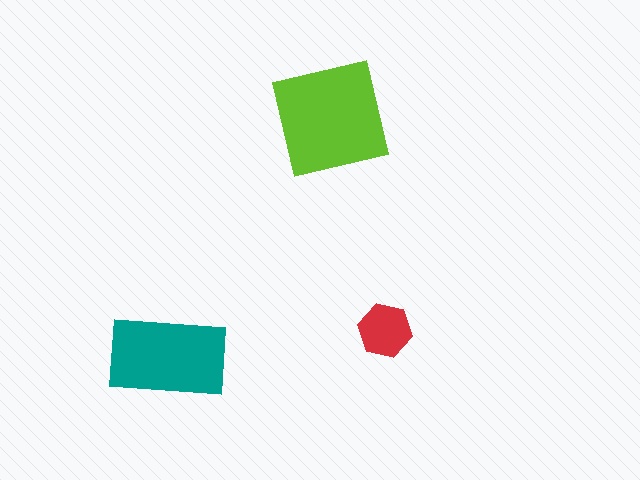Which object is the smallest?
The red hexagon.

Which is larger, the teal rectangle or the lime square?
The lime square.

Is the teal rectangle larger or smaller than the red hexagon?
Larger.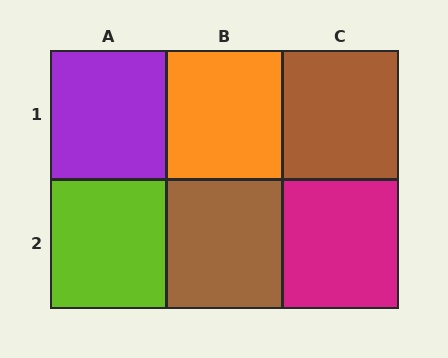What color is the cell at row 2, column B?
Brown.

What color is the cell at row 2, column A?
Lime.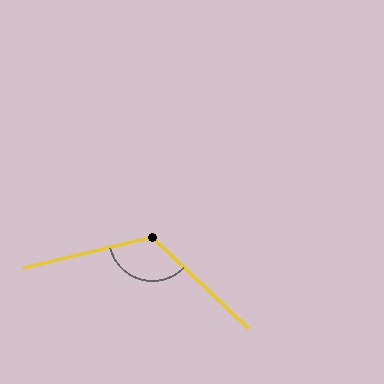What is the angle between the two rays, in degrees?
Approximately 123 degrees.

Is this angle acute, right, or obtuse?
It is obtuse.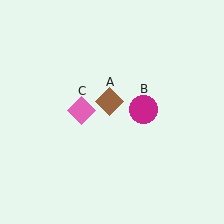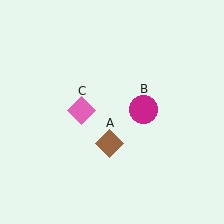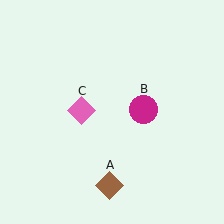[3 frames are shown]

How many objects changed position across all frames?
1 object changed position: brown diamond (object A).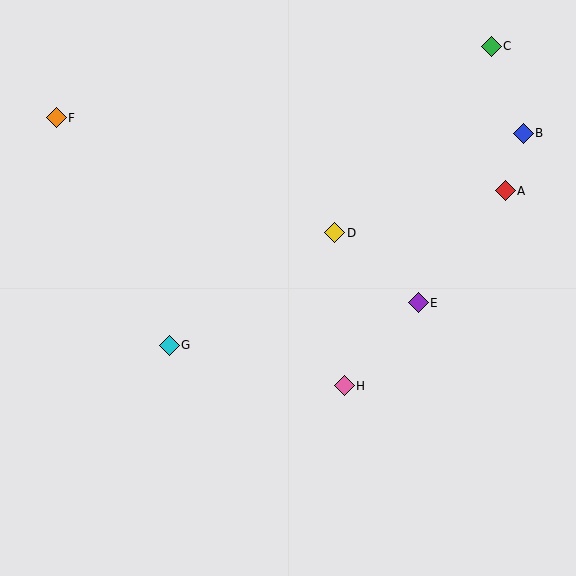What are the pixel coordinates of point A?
Point A is at (505, 191).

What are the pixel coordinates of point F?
Point F is at (56, 118).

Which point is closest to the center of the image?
Point D at (335, 233) is closest to the center.